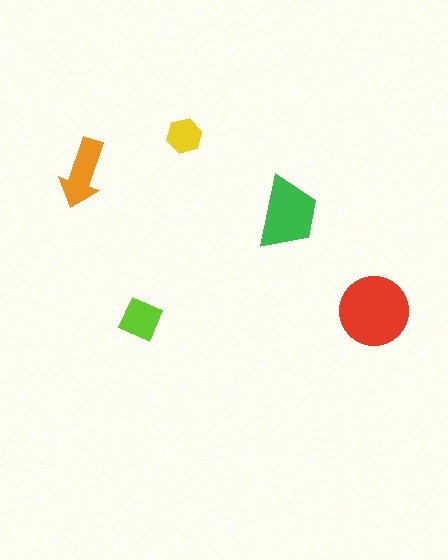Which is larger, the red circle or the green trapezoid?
The red circle.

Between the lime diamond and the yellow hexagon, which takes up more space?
The lime diamond.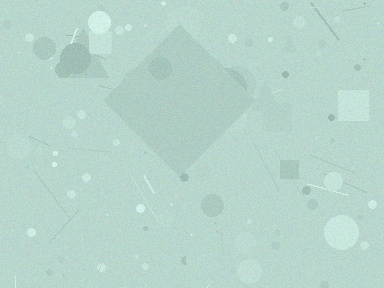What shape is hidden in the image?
A diamond is hidden in the image.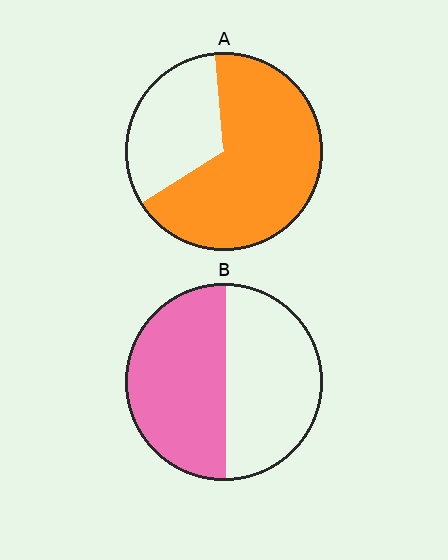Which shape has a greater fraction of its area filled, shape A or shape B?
Shape A.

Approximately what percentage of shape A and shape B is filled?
A is approximately 70% and B is approximately 50%.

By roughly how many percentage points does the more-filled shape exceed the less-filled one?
By roughly 15 percentage points (A over B).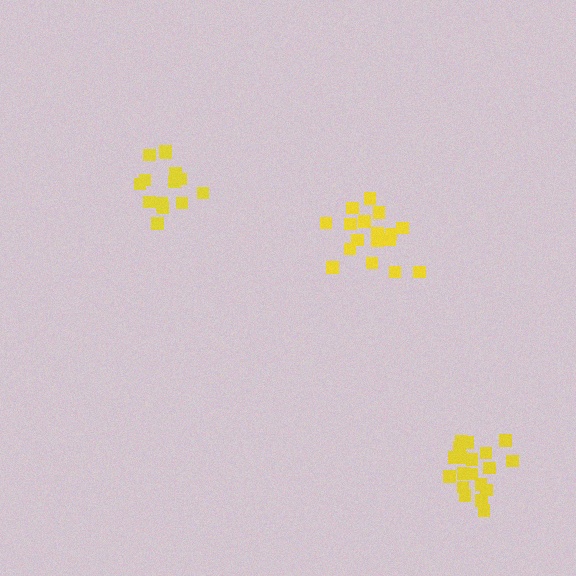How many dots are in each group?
Group 1: 17 dots, Group 2: 19 dots, Group 3: 15 dots (51 total).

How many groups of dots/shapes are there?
There are 3 groups.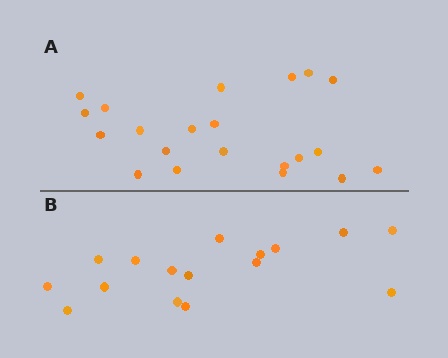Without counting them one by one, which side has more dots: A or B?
Region A (the top region) has more dots.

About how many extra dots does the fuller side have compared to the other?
Region A has about 5 more dots than region B.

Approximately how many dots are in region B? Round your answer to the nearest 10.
About 20 dots. (The exact count is 16, which rounds to 20.)